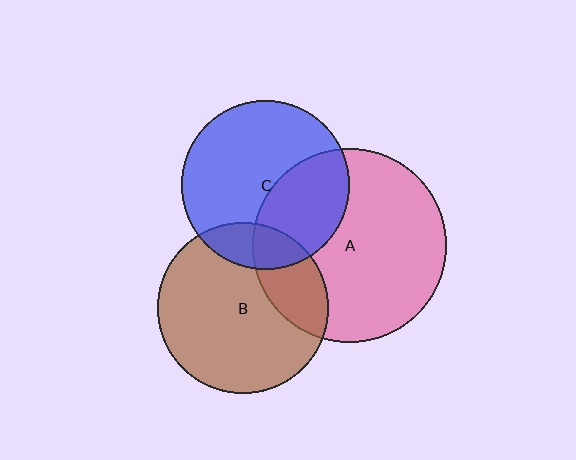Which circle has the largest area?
Circle A (pink).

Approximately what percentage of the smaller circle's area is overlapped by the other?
Approximately 25%.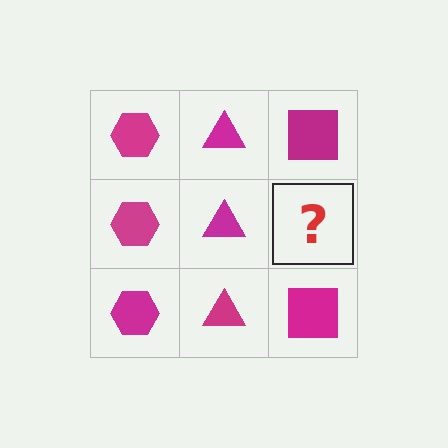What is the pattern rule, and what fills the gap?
The rule is that each column has a consistent shape. The gap should be filled with a magenta square.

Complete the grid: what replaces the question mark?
The question mark should be replaced with a magenta square.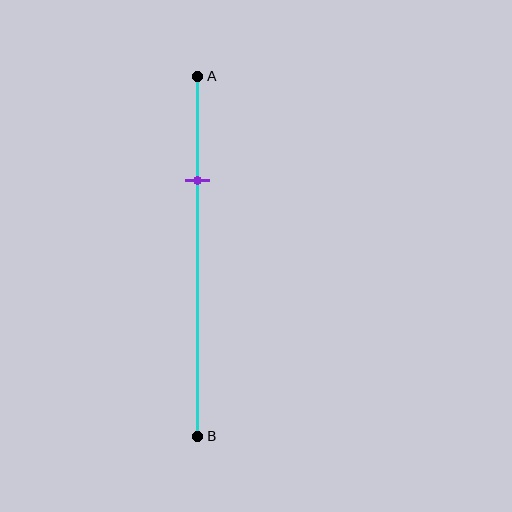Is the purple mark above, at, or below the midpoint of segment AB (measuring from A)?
The purple mark is above the midpoint of segment AB.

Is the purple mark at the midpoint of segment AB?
No, the mark is at about 30% from A, not at the 50% midpoint.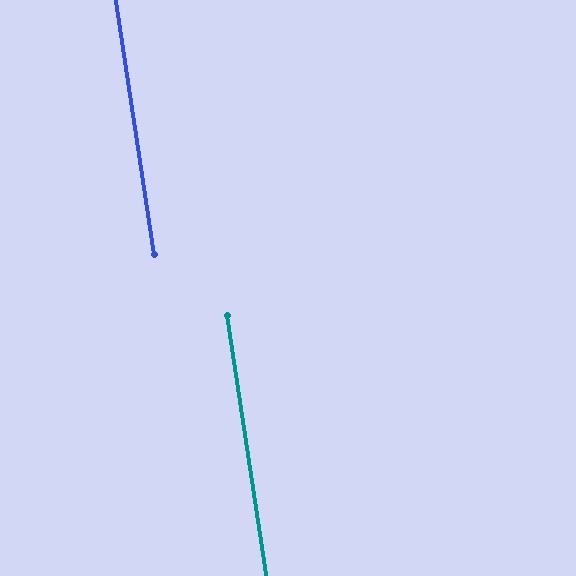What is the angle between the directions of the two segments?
Approximately 0 degrees.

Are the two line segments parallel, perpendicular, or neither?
Parallel — their directions differ by only 0.1°.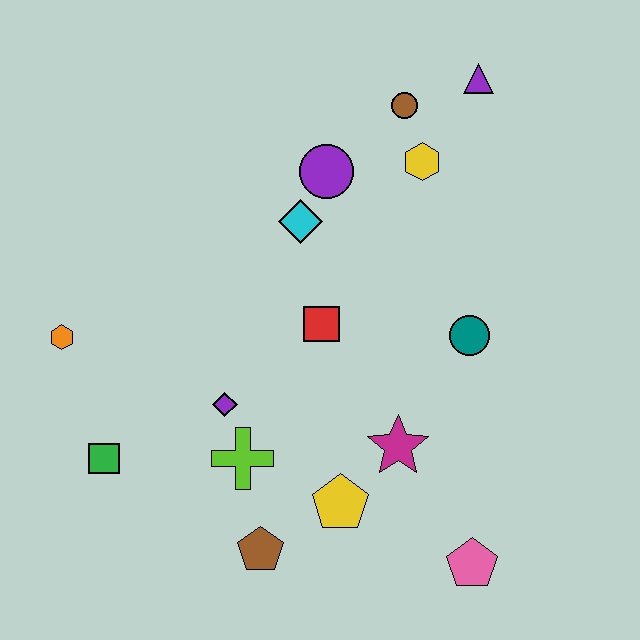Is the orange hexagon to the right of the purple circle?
No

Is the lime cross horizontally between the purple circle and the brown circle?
No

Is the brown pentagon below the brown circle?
Yes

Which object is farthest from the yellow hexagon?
The green square is farthest from the yellow hexagon.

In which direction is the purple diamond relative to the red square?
The purple diamond is to the left of the red square.